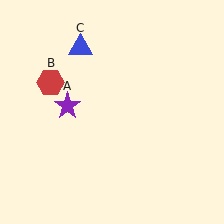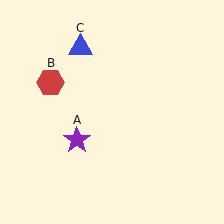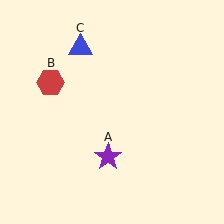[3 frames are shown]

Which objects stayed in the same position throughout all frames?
Red hexagon (object B) and blue triangle (object C) remained stationary.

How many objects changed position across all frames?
1 object changed position: purple star (object A).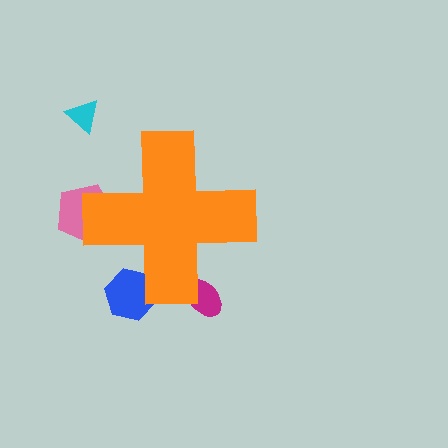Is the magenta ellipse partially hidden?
Yes, the magenta ellipse is partially hidden behind the orange cross.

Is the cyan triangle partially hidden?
No, the cyan triangle is fully visible.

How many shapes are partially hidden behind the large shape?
3 shapes are partially hidden.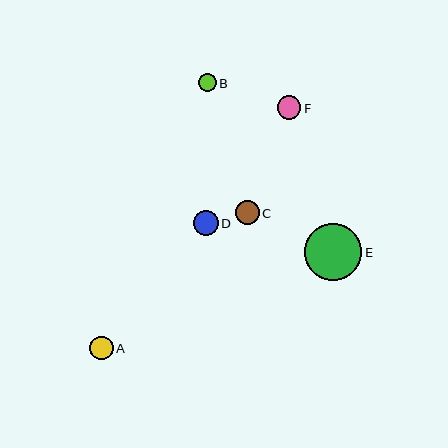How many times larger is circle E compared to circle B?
Circle E is approximately 3.2 times the size of circle B.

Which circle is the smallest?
Circle B is the smallest with a size of approximately 18 pixels.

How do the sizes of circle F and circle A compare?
Circle F and circle A are approximately the same size.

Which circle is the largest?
Circle E is the largest with a size of approximately 57 pixels.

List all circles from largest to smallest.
From largest to smallest: E, D, C, F, A, B.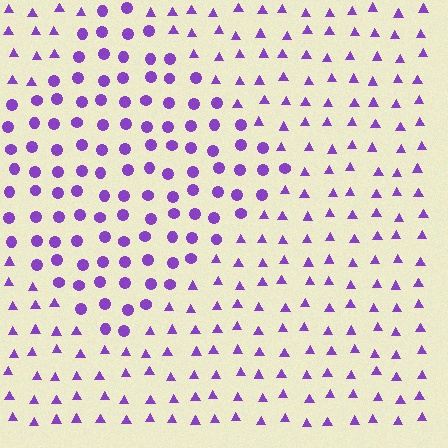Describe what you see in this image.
The image is filled with small purple elements arranged in a uniform grid. A diamond-shaped region contains circles, while the surrounding area contains triangles. The boundary is defined purely by the change in element shape.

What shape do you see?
I see a diamond.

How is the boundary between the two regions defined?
The boundary is defined by a change in element shape: circles inside vs. triangles outside. All elements share the same color and spacing.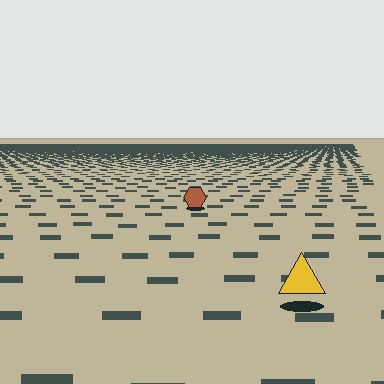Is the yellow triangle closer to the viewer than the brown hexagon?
Yes. The yellow triangle is closer — you can tell from the texture gradient: the ground texture is coarser near it.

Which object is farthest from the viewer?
The brown hexagon is farthest from the viewer. It appears smaller and the ground texture around it is denser.